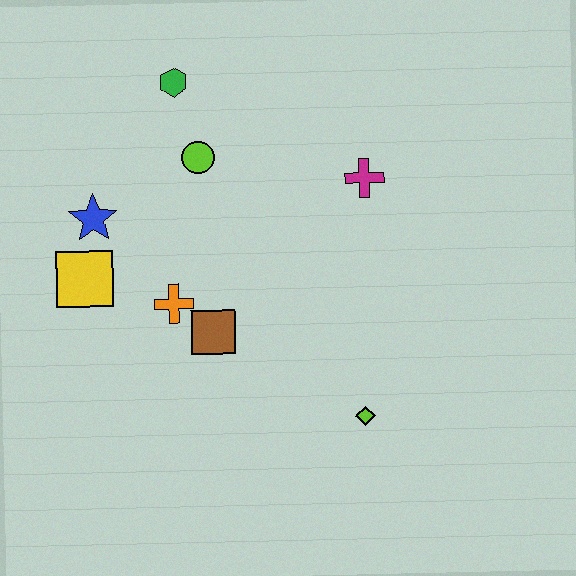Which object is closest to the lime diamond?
The brown square is closest to the lime diamond.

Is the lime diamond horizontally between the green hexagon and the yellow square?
No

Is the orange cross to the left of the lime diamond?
Yes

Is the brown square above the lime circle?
No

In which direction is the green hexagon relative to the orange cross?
The green hexagon is above the orange cross.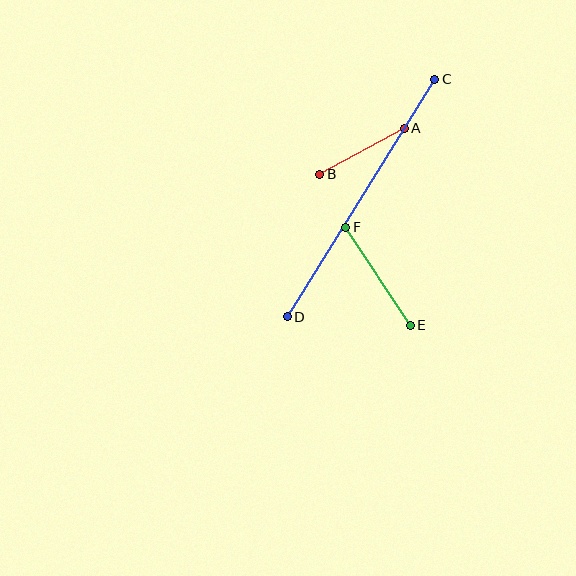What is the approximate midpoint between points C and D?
The midpoint is at approximately (361, 198) pixels.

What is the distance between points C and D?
The distance is approximately 280 pixels.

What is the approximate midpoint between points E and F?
The midpoint is at approximately (378, 276) pixels.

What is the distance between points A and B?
The distance is approximately 97 pixels.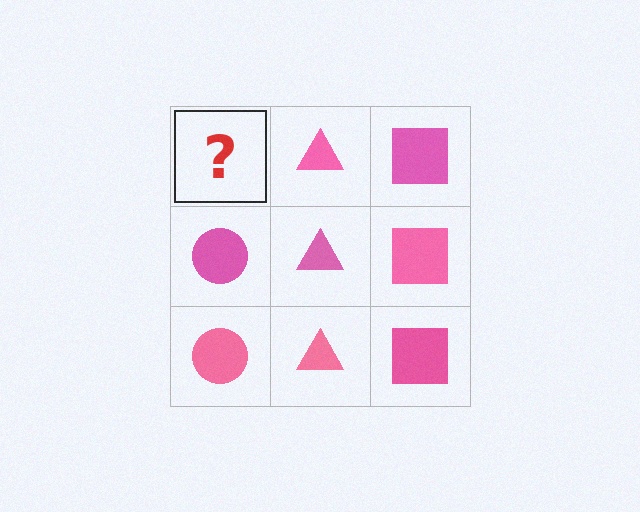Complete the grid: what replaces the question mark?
The question mark should be replaced with a pink circle.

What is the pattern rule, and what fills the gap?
The rule is that each column has a consistent shape. The gap should be filled with a pink circle.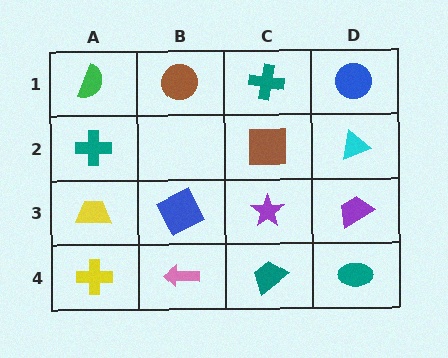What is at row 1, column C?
A teal cross.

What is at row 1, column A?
A green semicircle.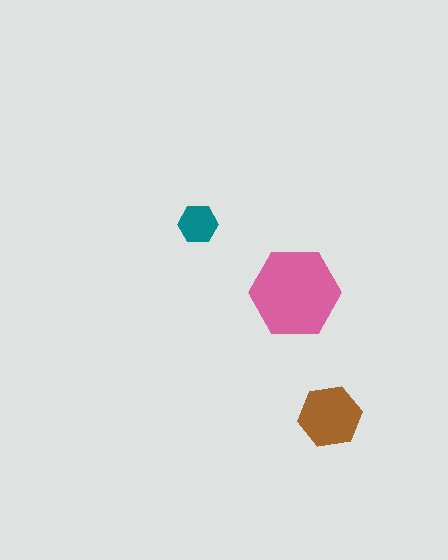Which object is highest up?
The teal hexagon is topmost.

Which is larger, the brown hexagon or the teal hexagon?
The brown one.